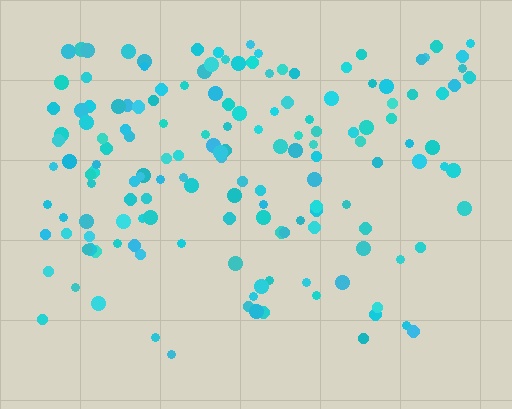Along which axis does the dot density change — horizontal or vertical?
Vertical.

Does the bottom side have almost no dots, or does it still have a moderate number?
Still a moderate number, just noticeably fewer than the top.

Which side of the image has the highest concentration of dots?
The top.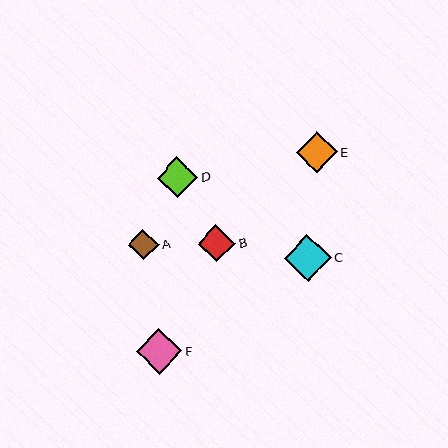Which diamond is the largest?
Diamond C is the largest with a size of approximately 47 pixels.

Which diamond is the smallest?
Diamond A is the smallest with a size of approximately 30 pixels.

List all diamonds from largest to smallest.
From largest to smallest: C, F, D, E, B, A.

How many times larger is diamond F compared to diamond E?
Diamond F is approximately 1.1 times the size of diamond E.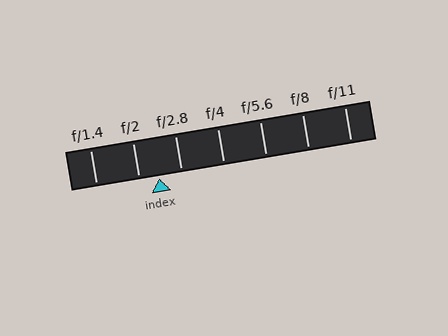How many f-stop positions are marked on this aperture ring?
There are 7 f-stop positions marked.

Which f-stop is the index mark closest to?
The index mark is closest to f/2.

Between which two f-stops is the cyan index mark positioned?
The index mark is between f/2 and f/2.8.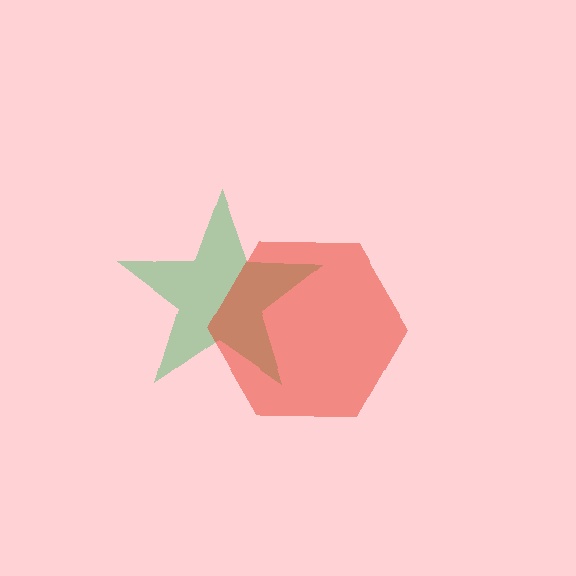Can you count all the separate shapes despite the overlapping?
Yes, there are 2 separate shapes.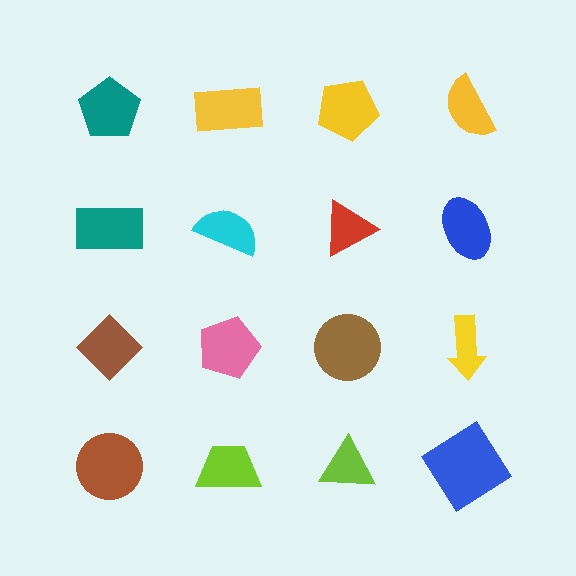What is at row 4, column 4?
A blue diamond.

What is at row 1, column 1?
A teal pentagon.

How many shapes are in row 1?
4 shapes.